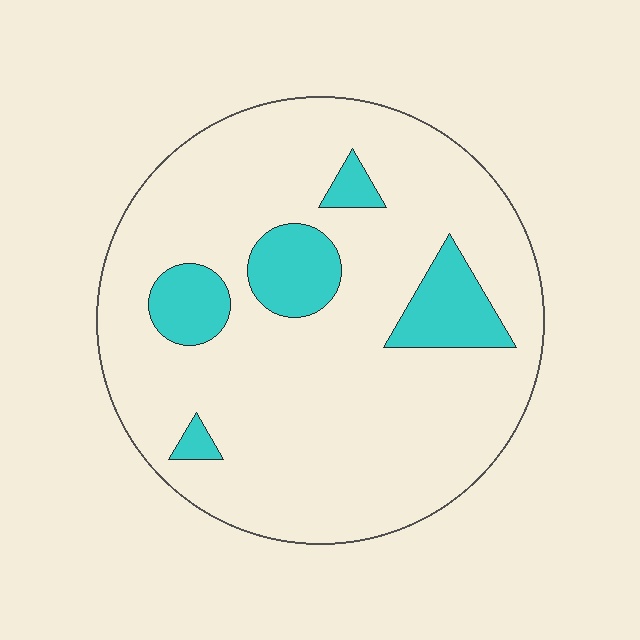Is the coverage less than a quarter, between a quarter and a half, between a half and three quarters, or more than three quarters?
Less than a quarter.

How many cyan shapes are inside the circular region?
5.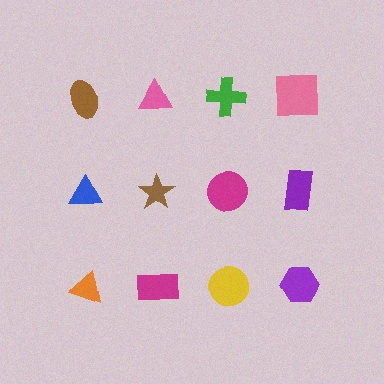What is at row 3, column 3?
A yellow circle.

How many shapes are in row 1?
4 shapes.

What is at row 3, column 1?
An orange triangle.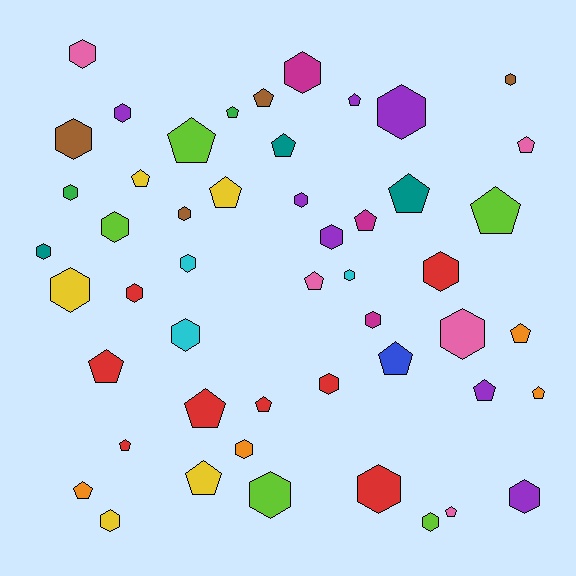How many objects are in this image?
There are 50 objects.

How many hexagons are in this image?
There are 27 hexagons.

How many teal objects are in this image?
There are 3 teal objects.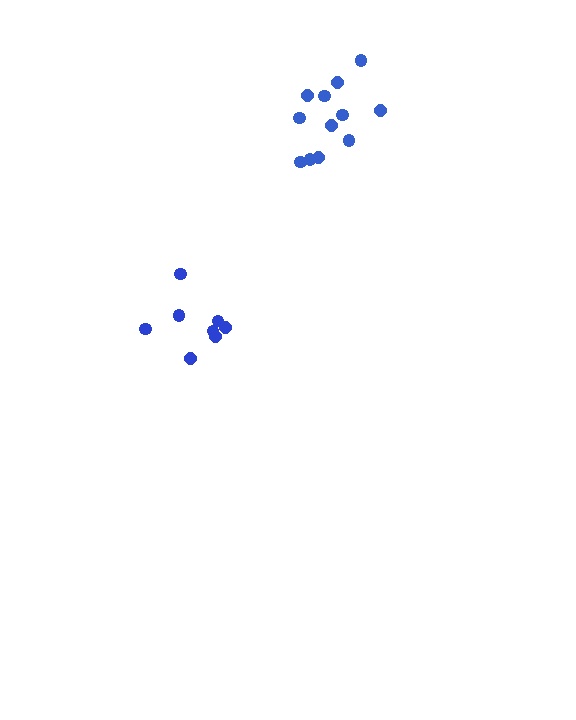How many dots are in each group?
Group 1: 12 dots, Group 2: 8 dots (20 total).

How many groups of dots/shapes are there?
There are 2 groups.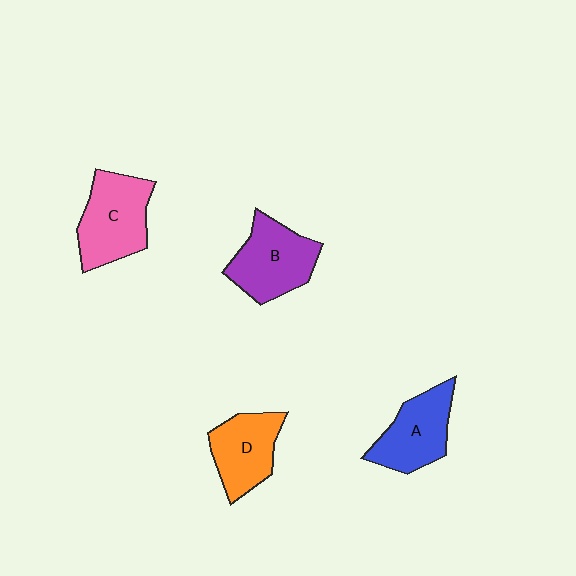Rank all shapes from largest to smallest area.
From largest to smallest: C (pink), B (purple), A (blue), D (orange).